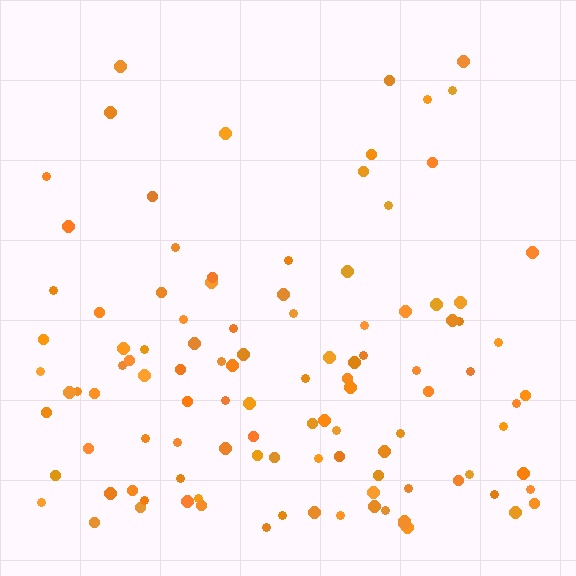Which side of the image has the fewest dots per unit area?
The top.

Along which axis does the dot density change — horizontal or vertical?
Vertical.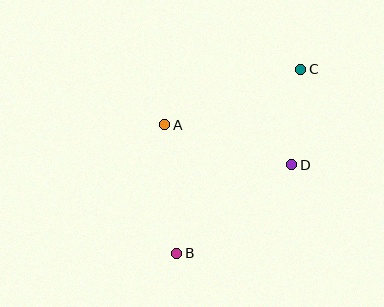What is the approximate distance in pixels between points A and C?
The distance between A and C is approximately 146 pixels.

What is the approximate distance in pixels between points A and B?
The distance between A and B is approximately 129 pixels.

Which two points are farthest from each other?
Points B and C are farthest from each other.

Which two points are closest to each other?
Points C and D are closest to each other.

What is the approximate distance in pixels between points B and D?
The distance between B and D is approximately 145 pixels.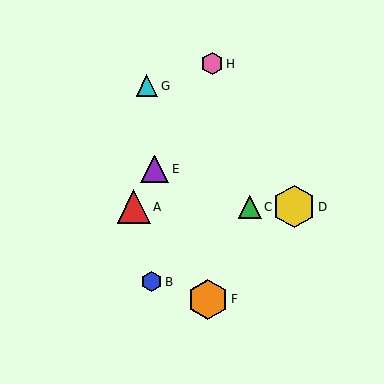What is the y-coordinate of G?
Object G is at y≈86.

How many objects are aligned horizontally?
3 objects (A, C, D) are aligned horizontally.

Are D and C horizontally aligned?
Yes, both are at y≈207.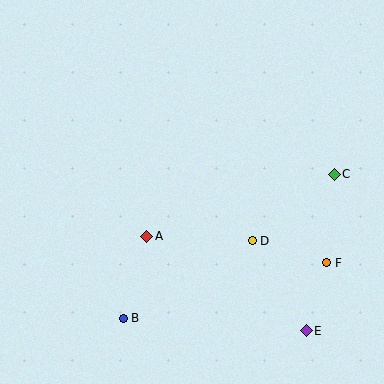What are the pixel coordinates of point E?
Point E is at (306, 331).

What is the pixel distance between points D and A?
The distance between D and A is 106 pixels.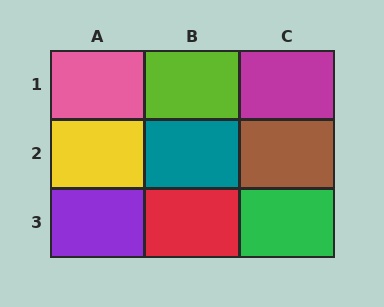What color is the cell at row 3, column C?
Green.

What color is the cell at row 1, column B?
Lime.